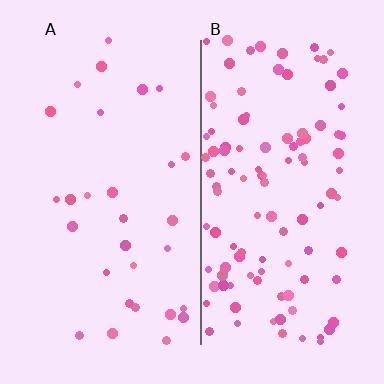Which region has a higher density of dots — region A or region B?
B (the right).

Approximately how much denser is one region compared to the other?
Approximately 3.8× — region B over region A.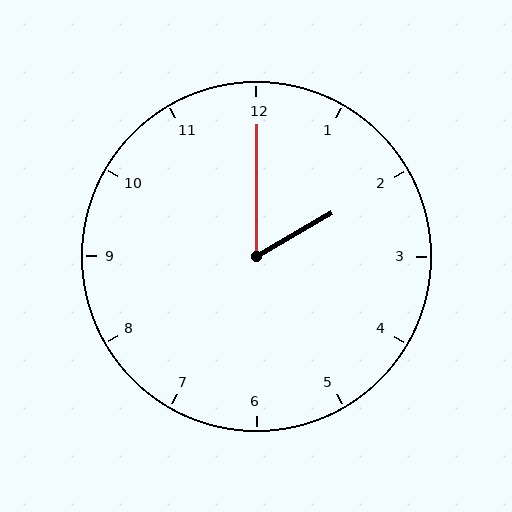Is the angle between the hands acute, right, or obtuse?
It is acute.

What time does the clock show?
2:00.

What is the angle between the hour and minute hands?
Approximately 60 degrees.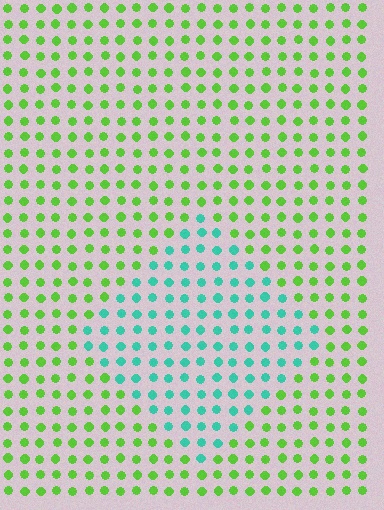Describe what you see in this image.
The image is filled with small lime elements in a uniform arrangement. A diamond-shaped region is visible where the elements are tinted to a slightly different hue, forming a subtle color boundary.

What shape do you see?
I see a diamond.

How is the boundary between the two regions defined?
The boundary is defined purely by a slight shift in hue (about 61 degrees). Spacing, size, and orientation are identical on both sides.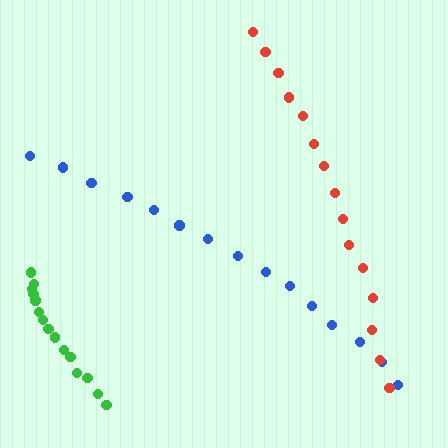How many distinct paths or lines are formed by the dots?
There are 3 distinct paths.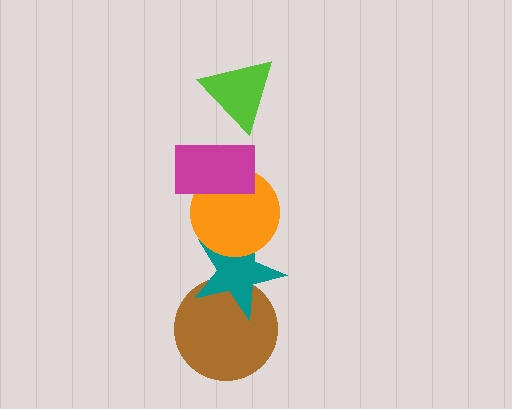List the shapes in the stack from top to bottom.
From top to bottom: the lime triangle, the magenta rectangle, the orange circle, the teal star, the brown circle.